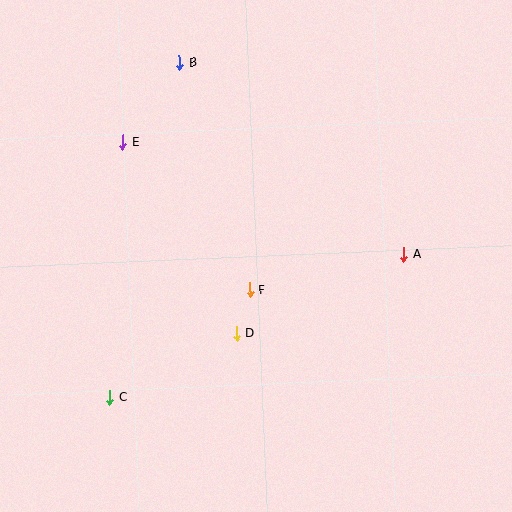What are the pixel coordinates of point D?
Point D is at (237, 334).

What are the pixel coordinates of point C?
Point C is at (110, 397).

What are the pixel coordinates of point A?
Point A is at (404, 255).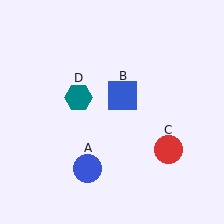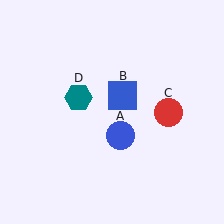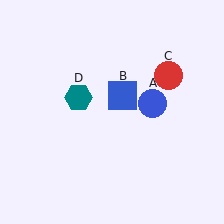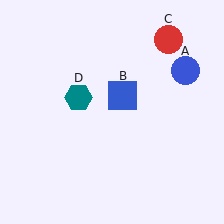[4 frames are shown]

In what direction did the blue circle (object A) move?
The blue circle (object A) moved up and to the right.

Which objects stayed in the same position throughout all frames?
Blue square (object B) and teal hexagon (object D) remained stationary.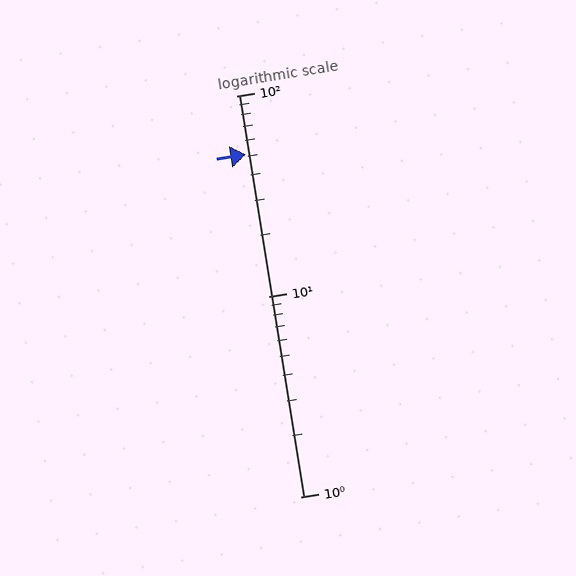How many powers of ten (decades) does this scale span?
The scale spans 2 decades, from 1 to 100.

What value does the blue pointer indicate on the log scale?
The pointer indicates approximately 51.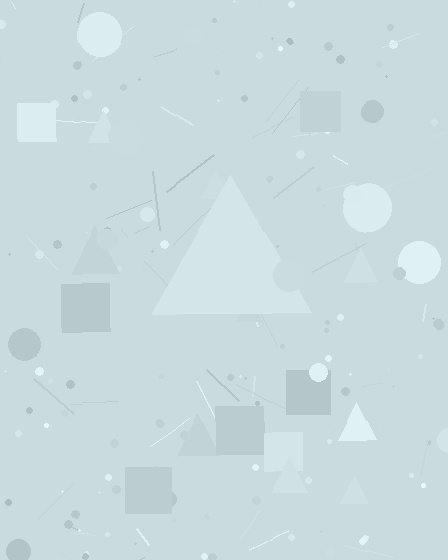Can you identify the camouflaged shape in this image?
The camouflaged shape is a triangle.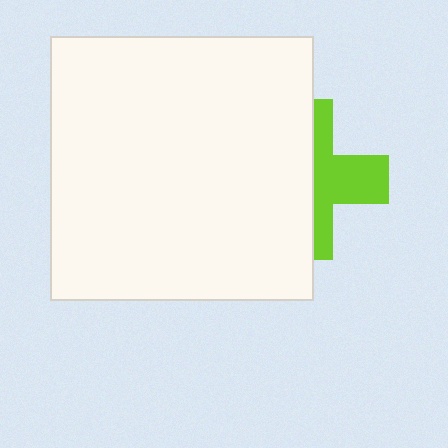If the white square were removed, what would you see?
You would see the complete lime cross.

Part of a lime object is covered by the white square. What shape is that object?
It is a cross.